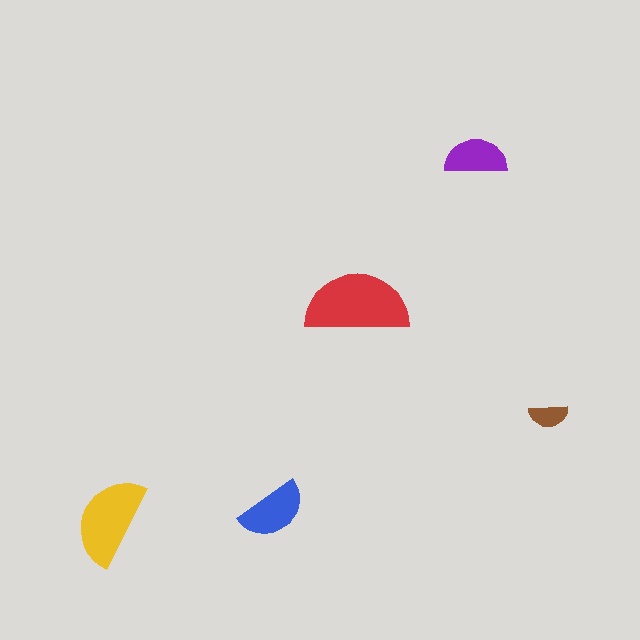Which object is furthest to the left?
The yellow semicircle is leftmost.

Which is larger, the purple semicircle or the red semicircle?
The red one.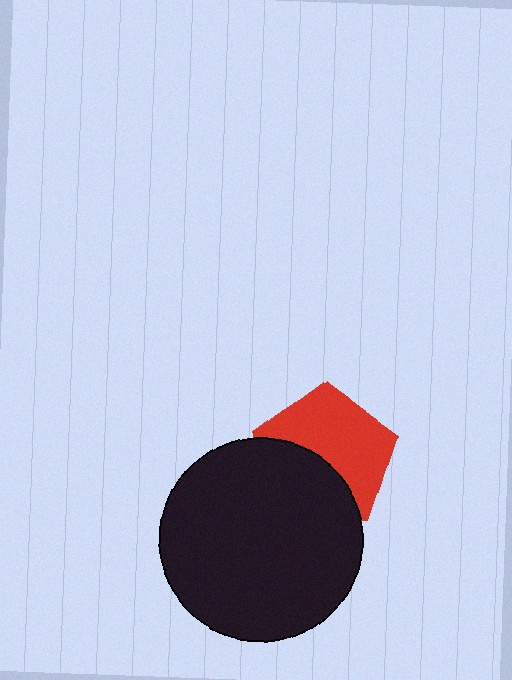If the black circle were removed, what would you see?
You would see the complete red pentagon.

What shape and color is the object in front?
The object in front is a black circle.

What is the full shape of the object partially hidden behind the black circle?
The partially hidden object is a red pentagon.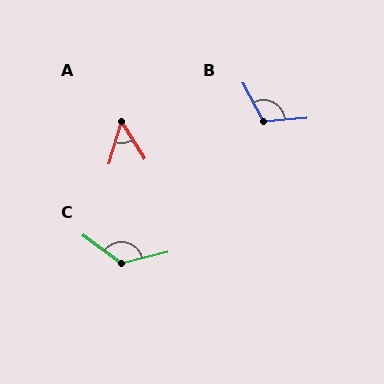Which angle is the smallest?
A, at approximately 48 degrees.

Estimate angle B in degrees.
Approximately 113 degrees.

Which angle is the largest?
C, at approximately 129 degrees.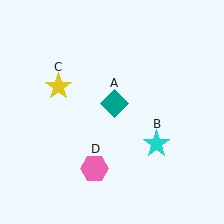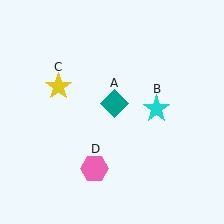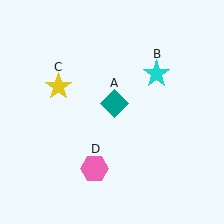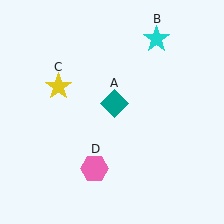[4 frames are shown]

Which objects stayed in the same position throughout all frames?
Teal diamond (object A) and yellow star (object C) and pink hexagon (object D) remained stationary.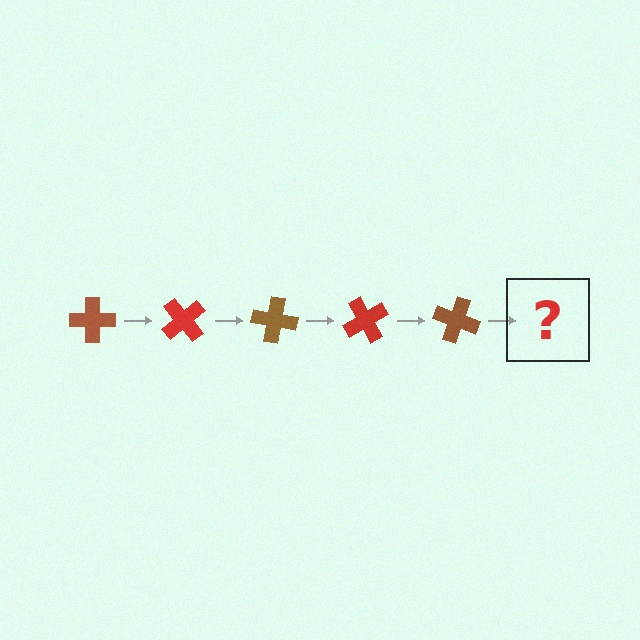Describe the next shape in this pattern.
It should be a red cross, rotated 250 degrees from the start.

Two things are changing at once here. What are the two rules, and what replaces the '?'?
The two rules are that it rotates 50 degrees each step and the color cycles through brown and red. The '?' should be a red cross, rotated 250 degrees from the start.